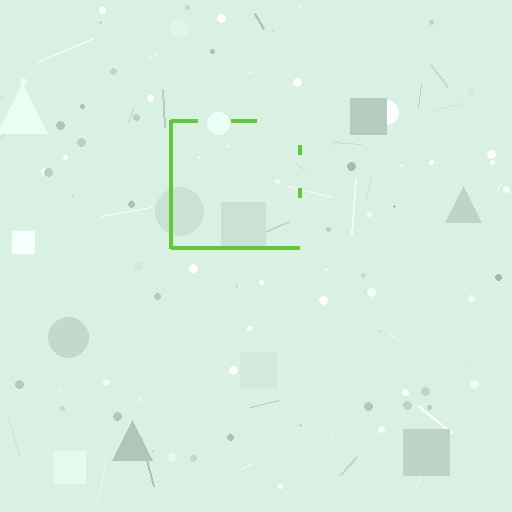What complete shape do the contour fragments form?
The contour fragments form a square.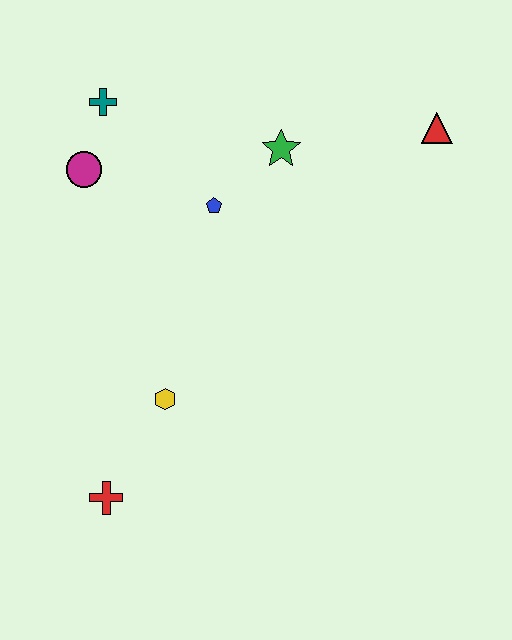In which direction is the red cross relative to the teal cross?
The red cross is below the teal cross.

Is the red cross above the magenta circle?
No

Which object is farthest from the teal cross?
The red cross is farthest from the teal cross.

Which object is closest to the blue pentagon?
The green star is closest to the blue pentagon.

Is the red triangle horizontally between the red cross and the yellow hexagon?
No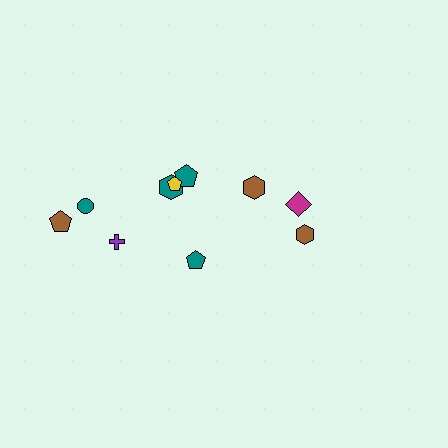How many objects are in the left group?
There are 7 objects.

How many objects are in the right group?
There are 3 objects.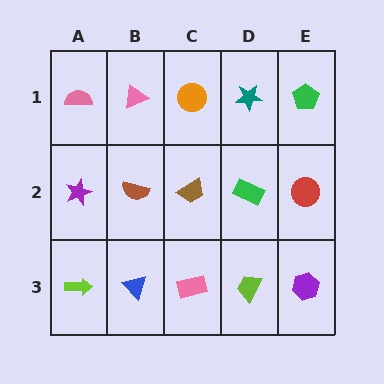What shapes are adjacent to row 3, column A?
A purple star (row 2, column A), a blue triangle (row 3, column B).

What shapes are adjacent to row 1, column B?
A brown semicircle (row 2, column B), a pink semicircle (row 1, column A), an orange circle (row 1, column C).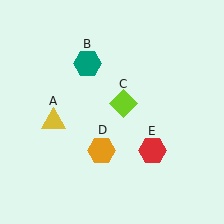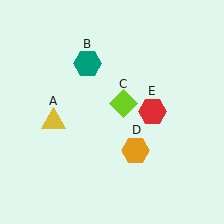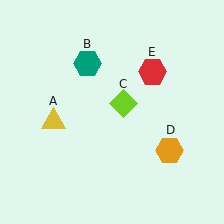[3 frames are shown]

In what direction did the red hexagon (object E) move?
The red hexagon (object E) moved up.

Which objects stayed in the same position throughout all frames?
Yellow triangle (object A) and teal hexagon (object B) and lime diamond (object C) remained stationary.